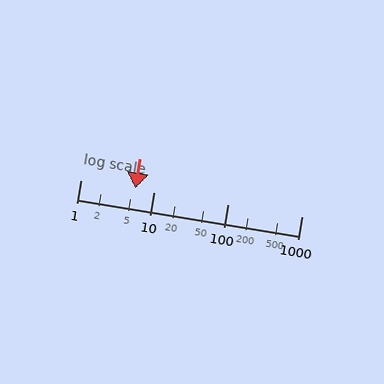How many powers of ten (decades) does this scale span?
The scale spans 3 decades, from 1 to 1000.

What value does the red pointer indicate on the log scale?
The pointer indicates approximately 5.6.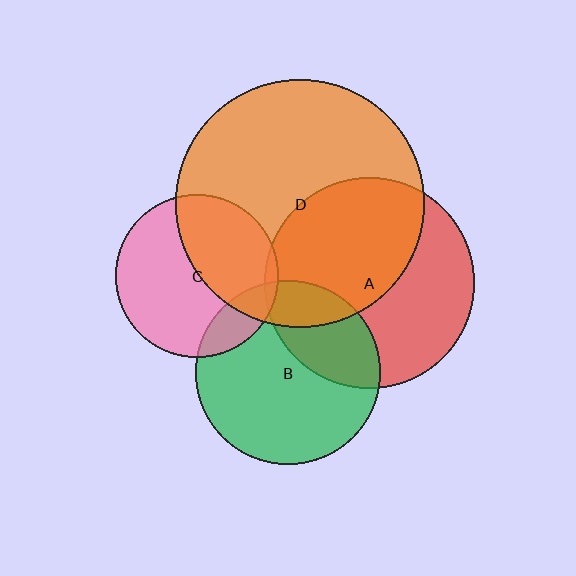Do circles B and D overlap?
Yes.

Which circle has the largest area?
Circle D (orange).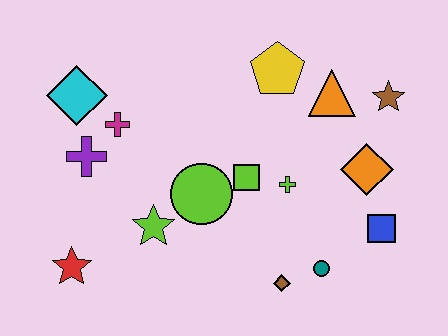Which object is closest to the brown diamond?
The teal circle is closest to the brown diamond.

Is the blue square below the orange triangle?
Yes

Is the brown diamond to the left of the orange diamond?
Yes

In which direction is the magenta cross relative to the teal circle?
The magenta cross is to the left of the teal circle.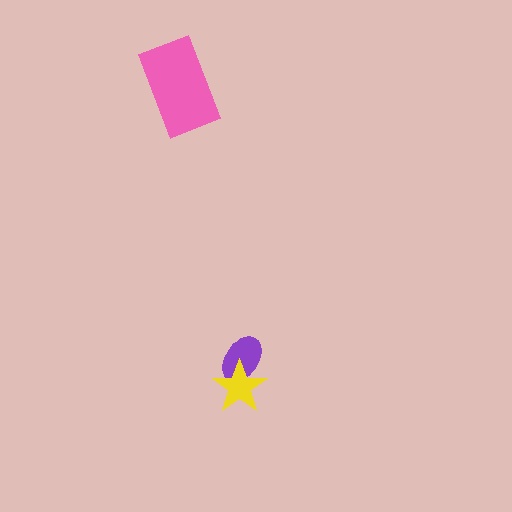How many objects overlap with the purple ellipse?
1 object overlaps with the purple ellipse.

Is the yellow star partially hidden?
No, no other shape covers it.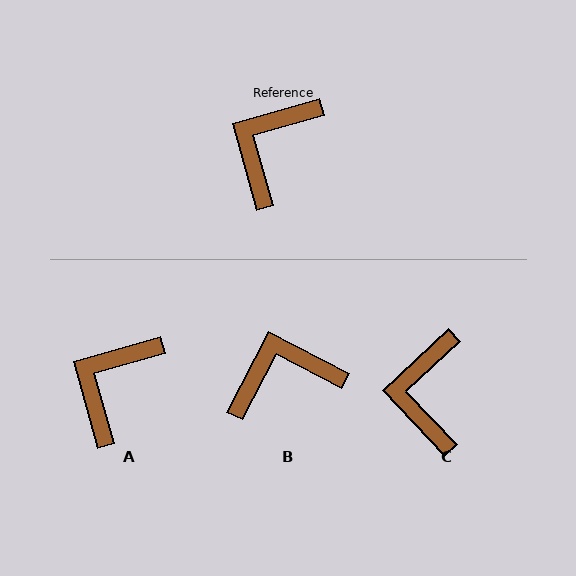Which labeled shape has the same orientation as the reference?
A.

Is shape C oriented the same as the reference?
No, it is off by about 27 degrees.